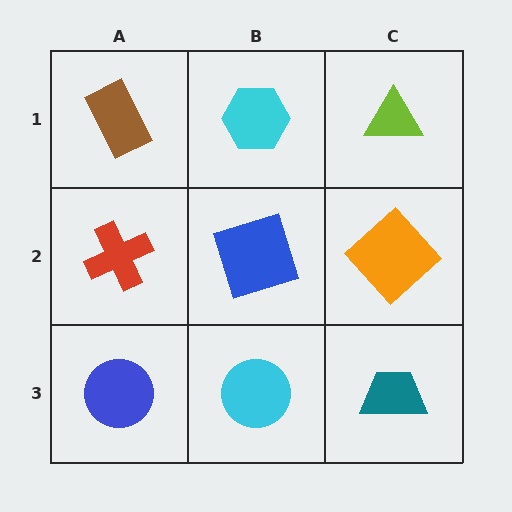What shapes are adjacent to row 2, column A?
A brown rectangle (row 1, column A), a blue circle (row 3, column A), a blue square (row 2, column B).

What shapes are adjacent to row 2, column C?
A lime triangle (row 1, column C), a teal trapezoid (row 3, column C), a blue square (row 2, column B).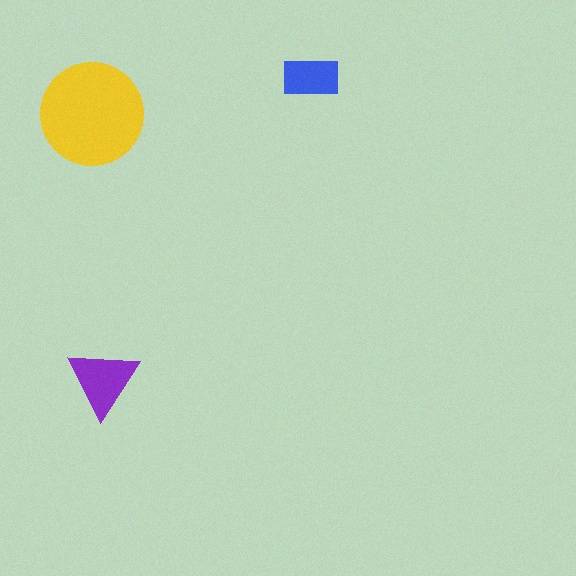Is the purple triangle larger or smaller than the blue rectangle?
Larger.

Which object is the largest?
The yellow circle.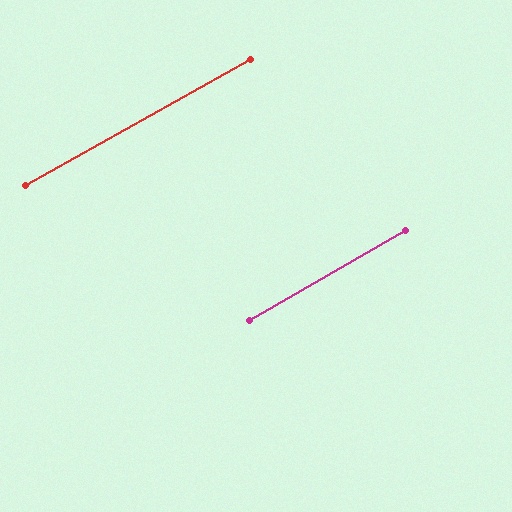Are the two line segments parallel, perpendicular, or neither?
Parallel — their directions differ by only 0.7°.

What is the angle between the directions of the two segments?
Approximately 1 degree.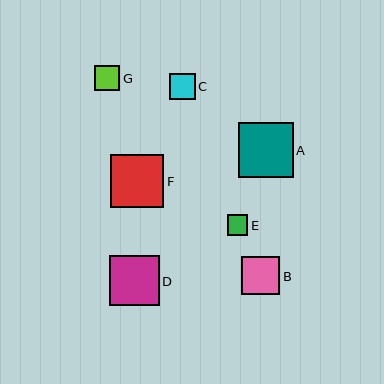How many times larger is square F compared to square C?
Square F is approximately 2.1 times the size of square C.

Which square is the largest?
Square A is the largest with a size of approximately 54 pixels.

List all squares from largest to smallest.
From largest to smallest: A, F, D, B, C, G, E.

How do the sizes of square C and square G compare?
Square C and square G are approximately the same size.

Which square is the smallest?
Square E is the smallest with a size of approximately 21 pixels.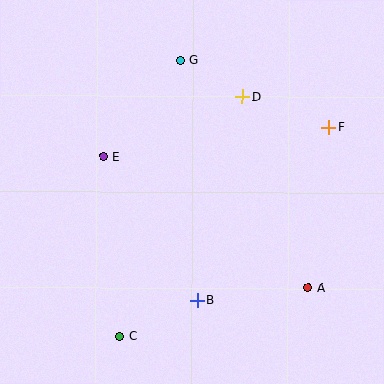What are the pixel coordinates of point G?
Point G is at (180, 60).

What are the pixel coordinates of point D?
Point D is at (242, 97).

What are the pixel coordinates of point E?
Point E is at (103, 156).